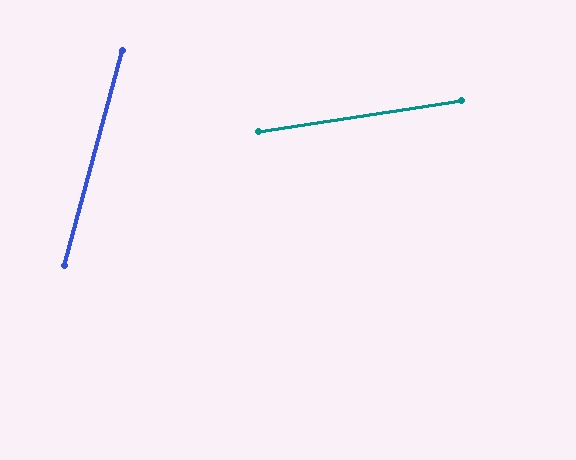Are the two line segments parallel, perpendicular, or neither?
Neither parallel nor perpendicular — they differ by about 66°.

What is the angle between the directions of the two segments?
Approximately 66 degrees.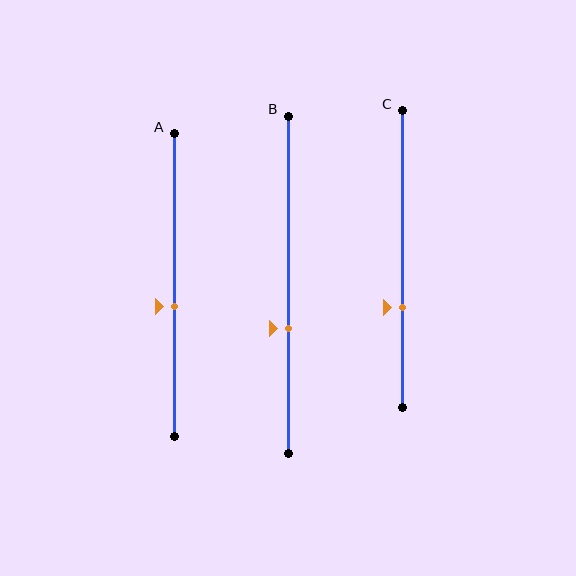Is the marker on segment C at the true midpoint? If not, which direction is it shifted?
No, the marker on segment C is shifted downward by about 16% of the segment length.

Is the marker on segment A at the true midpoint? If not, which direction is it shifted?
No, the marker on segment A is shifted downward by about 7% of the segment length.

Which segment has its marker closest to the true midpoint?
Segment A has its marker closest to the true midpoint.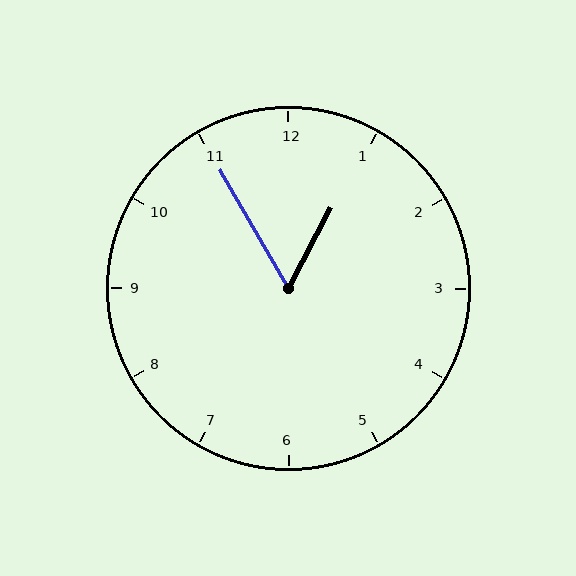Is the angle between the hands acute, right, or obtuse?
It is acute.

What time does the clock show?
12:55.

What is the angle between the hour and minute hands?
Approximately 58 degrees.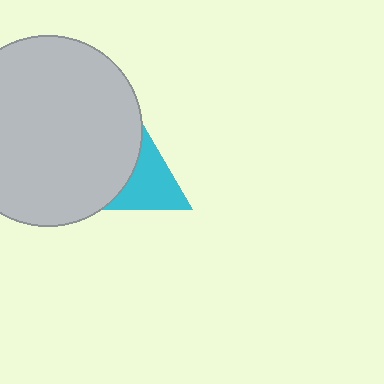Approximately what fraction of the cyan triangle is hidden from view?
Roughly 49% of the cyan triangle is hidden behind the light gray circle.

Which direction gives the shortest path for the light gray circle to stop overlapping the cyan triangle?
Moving left gives the shortest separation.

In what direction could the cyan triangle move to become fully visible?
The cyan triangle could move right. That would shift it out from behind the light gray circle entirely.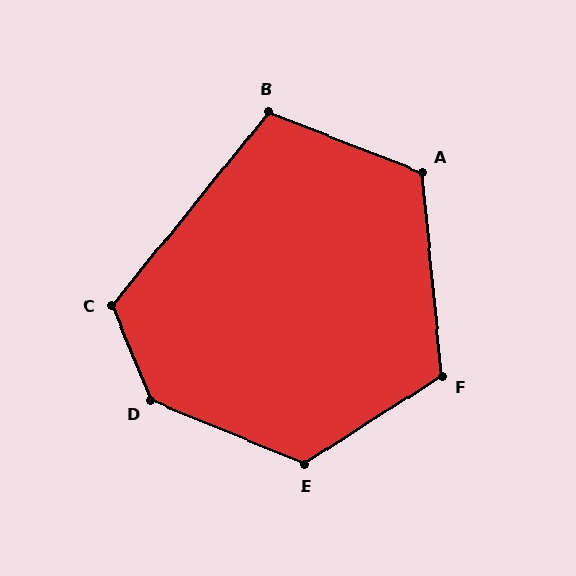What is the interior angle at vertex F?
Approximately 117 degrees (obtuse).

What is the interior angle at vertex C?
Approximately 118 degrees (obtuse).